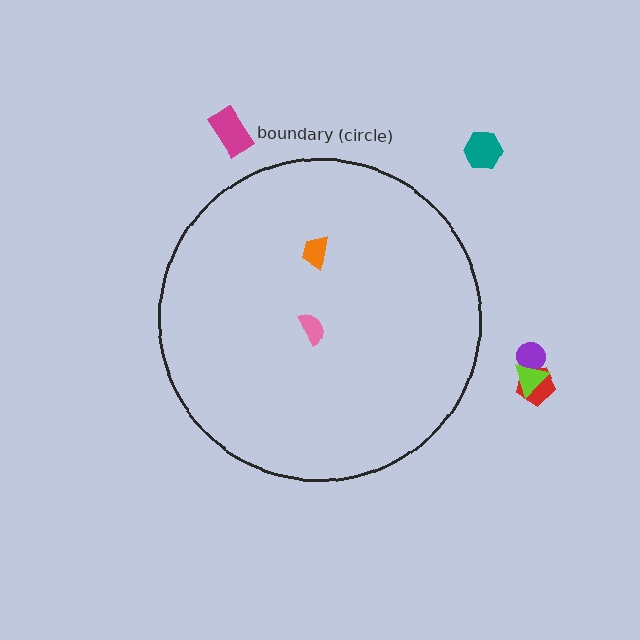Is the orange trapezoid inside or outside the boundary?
Inside.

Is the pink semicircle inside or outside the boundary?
Inside.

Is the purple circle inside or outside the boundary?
Outside.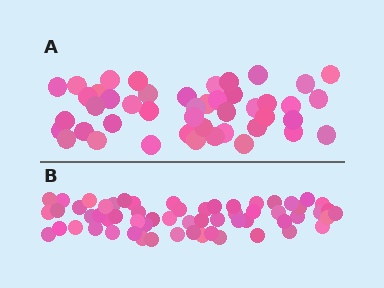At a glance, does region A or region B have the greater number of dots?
Region B (the bottom region) has more dots.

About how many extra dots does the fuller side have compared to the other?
Region B has approximately 15 more dots than region A.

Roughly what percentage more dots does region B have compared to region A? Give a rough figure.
About 35% more.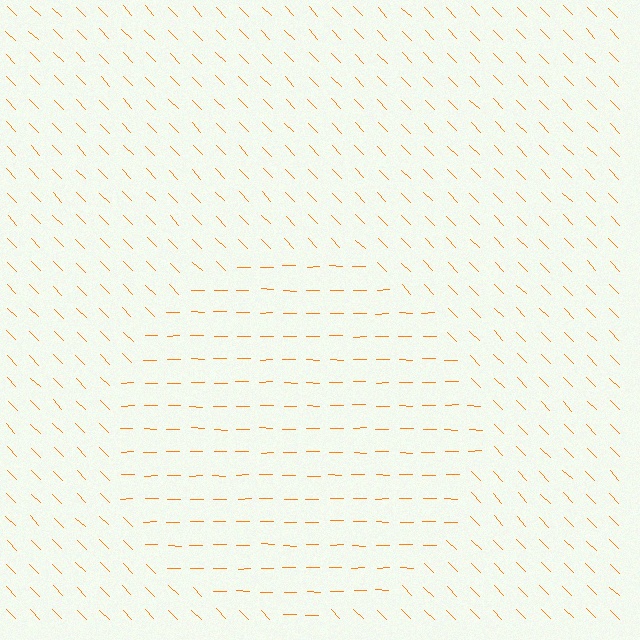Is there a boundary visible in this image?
Yes, there is a texture boundary formed by a change in line orientation.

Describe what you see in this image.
The image is filled with small orange line segments. A circle region in the image has lines oriented differently from the surrounding lines, creating a visible texture boundary.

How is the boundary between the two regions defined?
The boundary is defined purely by a change in line orientation (approximately 45 degrees difference). All lines are the same color and thickness.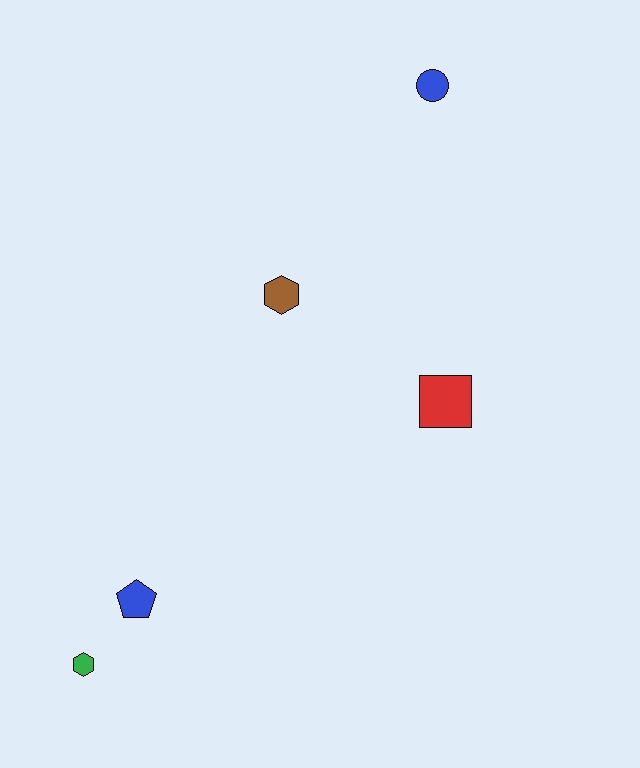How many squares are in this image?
There is 1 square.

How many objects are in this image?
There are 5 objects.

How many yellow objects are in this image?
There are no yellow objects.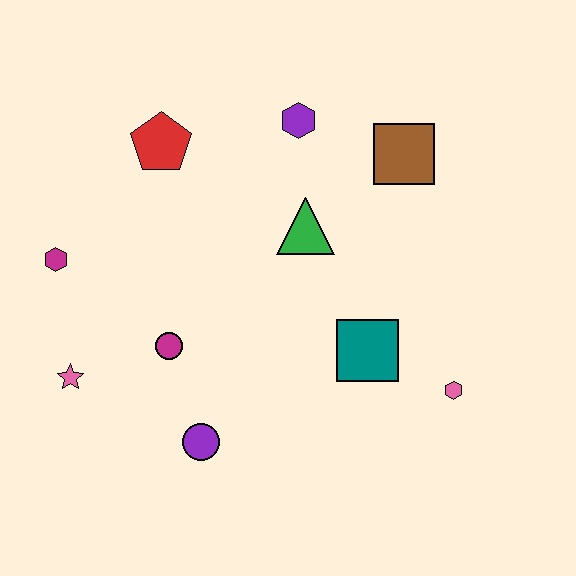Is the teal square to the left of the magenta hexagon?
No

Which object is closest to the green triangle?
The purple hexagon is closest to the green triangle.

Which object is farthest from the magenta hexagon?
The pink hexagon is farthest from the magenta hexagon.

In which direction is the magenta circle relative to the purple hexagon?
The magenta circle is below the purple hexagon.